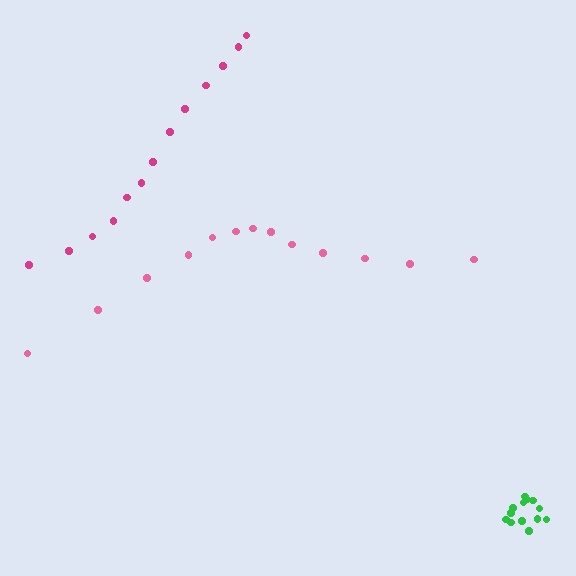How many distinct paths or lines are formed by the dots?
There are 3 distinct paths.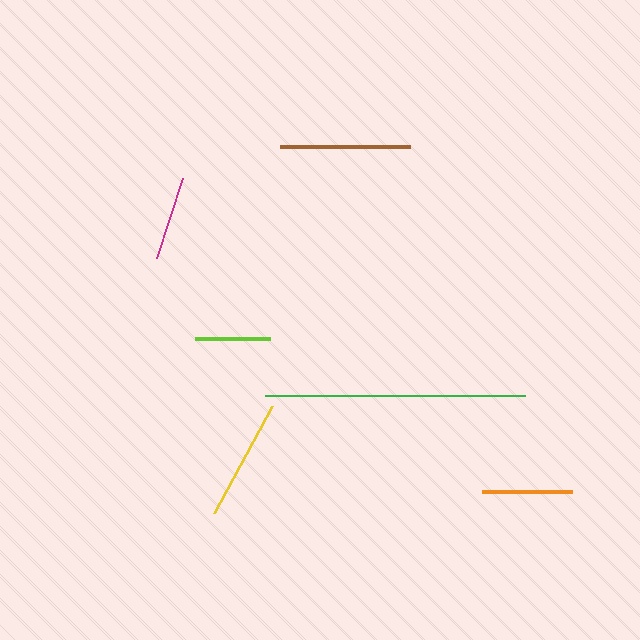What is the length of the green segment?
The green segment is approximately 261 pixels long.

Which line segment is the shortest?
The lime line is the shortest at approximately 75 pixels.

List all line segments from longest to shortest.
From longest to shortest: green, brown, yellow, orange, magenta, lime.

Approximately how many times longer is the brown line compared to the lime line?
The brown line is approximately 1.7 times the length of the lime line.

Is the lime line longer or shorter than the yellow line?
The yellow line is longer than the lime line.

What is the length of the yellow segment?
The yellow segment is approximately 121 pixels long.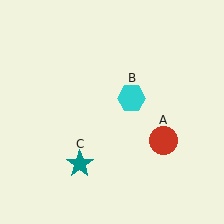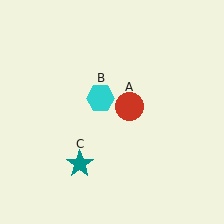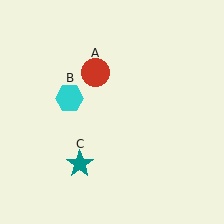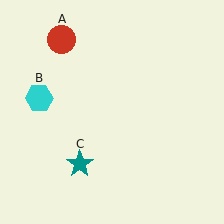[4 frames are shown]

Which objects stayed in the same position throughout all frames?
Teal star (object C) remained stationary.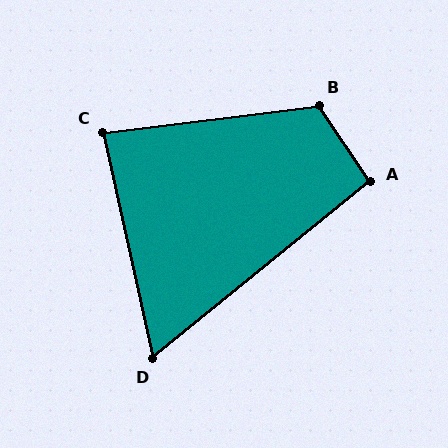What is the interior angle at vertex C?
Approximately 85 degrees (acute).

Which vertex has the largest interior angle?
B, at approximately 117 degrees.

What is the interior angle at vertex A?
Approximately 95 degrees (obtuse).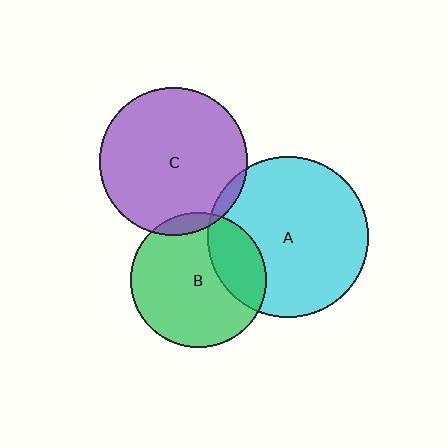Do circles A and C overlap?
Yes.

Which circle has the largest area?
Circle A (cyan).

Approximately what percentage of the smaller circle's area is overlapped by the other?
Approximately 5%.